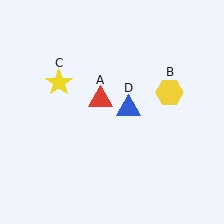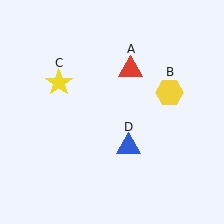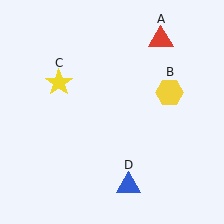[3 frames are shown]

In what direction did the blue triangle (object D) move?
The blue triangle (object D) moved down.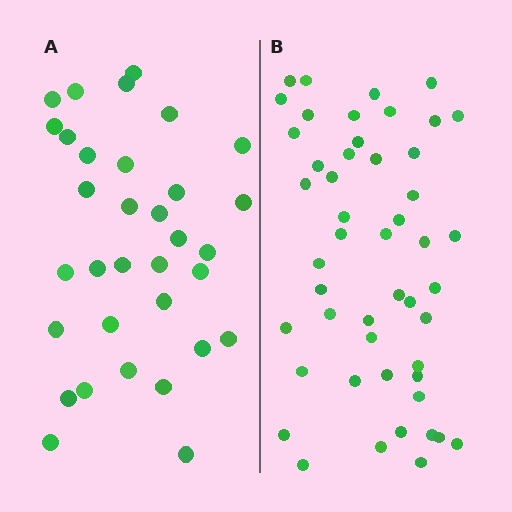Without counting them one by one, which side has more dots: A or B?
Region B (the right region) has more dots.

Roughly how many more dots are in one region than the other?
Region B has approximately 15 more dots than region A.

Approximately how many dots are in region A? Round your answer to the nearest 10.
About 30 dots. (The exact count is 33, which rounds to 30.)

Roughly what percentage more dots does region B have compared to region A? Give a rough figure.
About 50% more.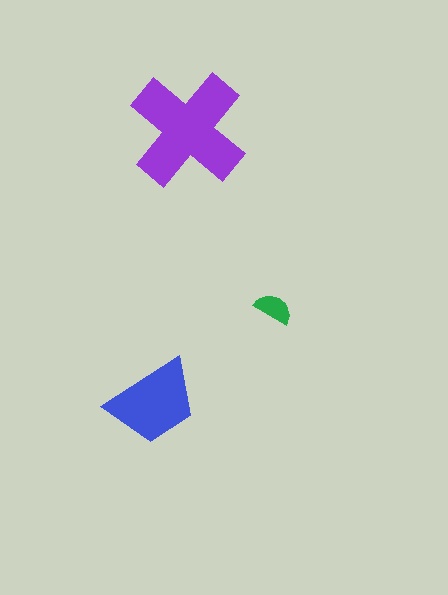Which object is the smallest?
The green semicircle.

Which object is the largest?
The purple cross.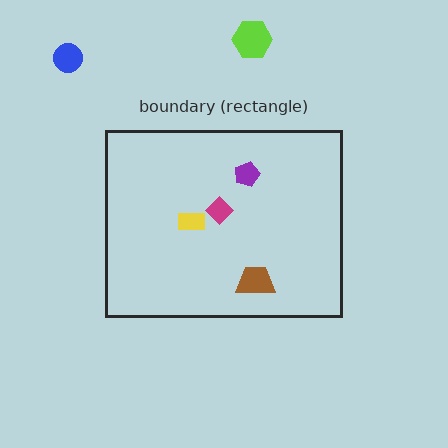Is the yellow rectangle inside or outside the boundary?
Inside.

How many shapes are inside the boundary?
4 inside, 2 outside.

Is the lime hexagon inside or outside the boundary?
Outside.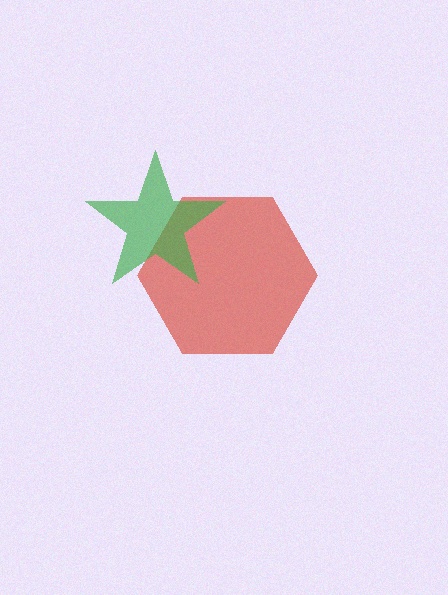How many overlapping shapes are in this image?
There are 2 overlapping shapes in the image.